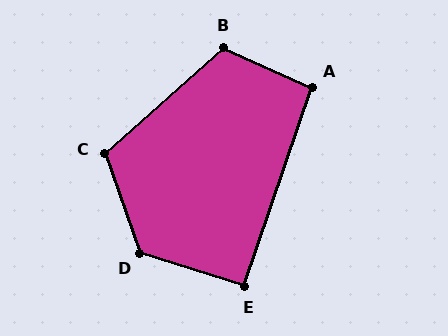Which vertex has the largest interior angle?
D, at approximately 126 degrees.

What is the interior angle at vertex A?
Approximately 95 degrees (approximately right).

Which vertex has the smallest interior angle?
E, at approximately 91 degrees.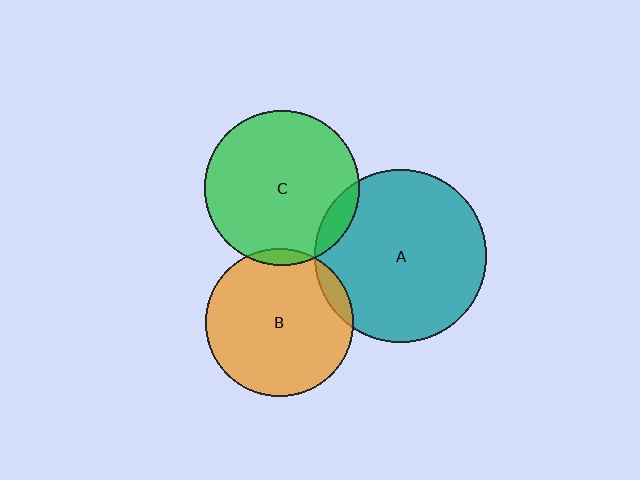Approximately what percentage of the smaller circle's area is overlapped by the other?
Approximately 5%.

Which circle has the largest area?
Circle A (teal).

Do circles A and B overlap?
Yes.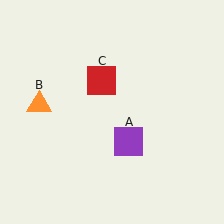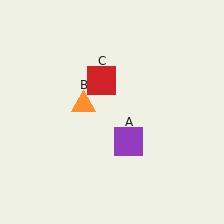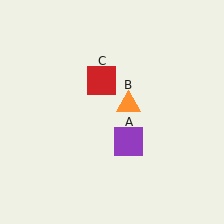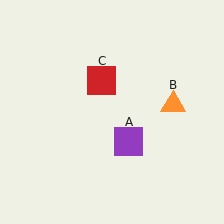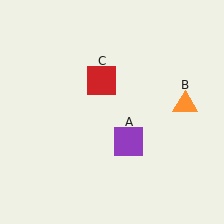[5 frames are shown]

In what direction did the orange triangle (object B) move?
The orange triangle (object B) moved right.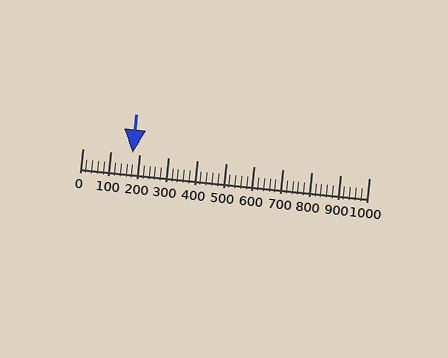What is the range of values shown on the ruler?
The ruler shows values from 0 to 1000.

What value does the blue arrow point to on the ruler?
The blue arrow points to approximately 174.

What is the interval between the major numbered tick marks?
The major tick marks are spaced 100 units apart.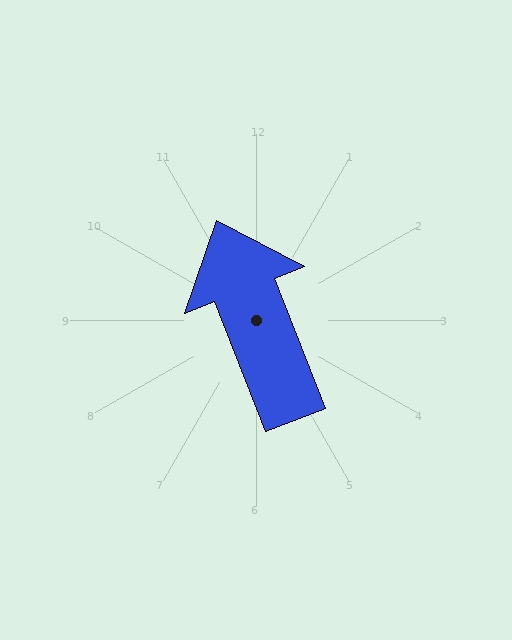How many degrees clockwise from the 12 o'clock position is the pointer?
Approximately 339 degrees.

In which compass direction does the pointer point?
North.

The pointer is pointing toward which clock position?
Roughly 11 o'clock.